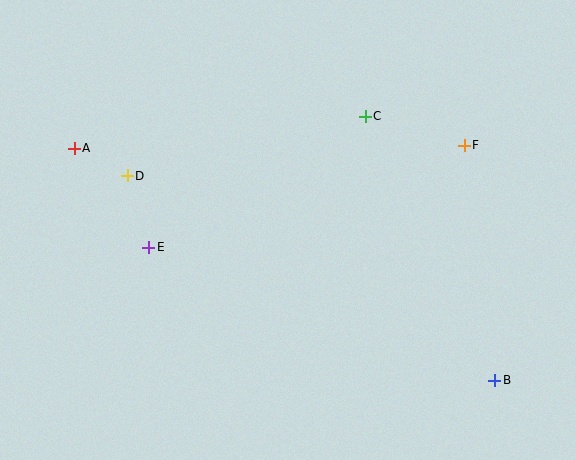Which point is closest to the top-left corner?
Point A is closest to the top-left corner.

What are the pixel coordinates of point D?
Point D is at (127, 176).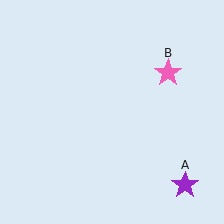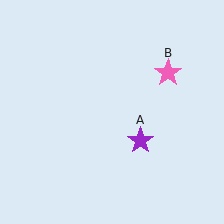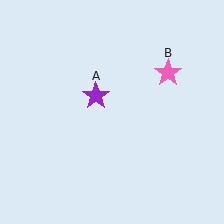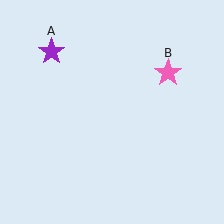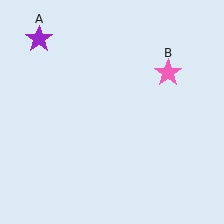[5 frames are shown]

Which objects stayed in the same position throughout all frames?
Pink star (object B) remained stationary.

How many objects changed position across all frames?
1 object changed position: purple star (object A).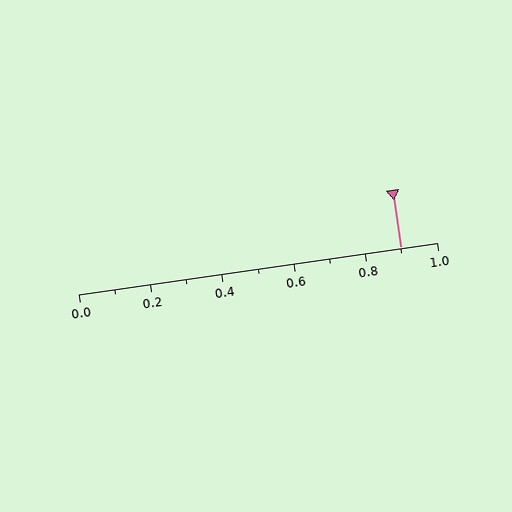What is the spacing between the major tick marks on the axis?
The major ticks are spaced 0.2 apart.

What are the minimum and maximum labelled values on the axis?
The axis runs from 0.0 to 1.0.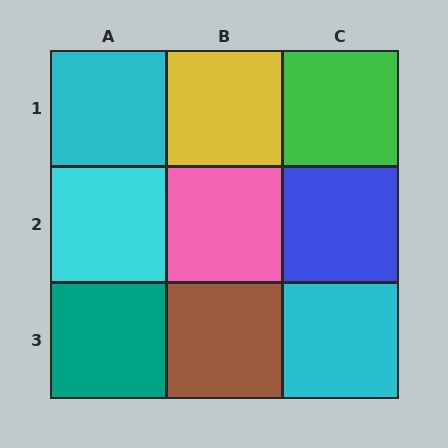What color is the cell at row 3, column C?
Cyan.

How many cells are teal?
1 cell is teal.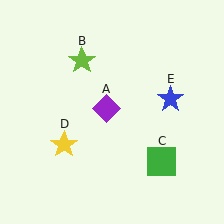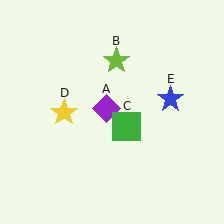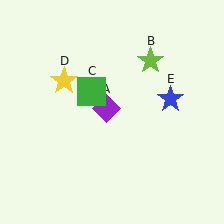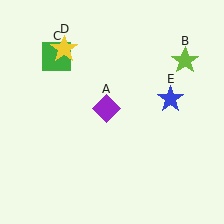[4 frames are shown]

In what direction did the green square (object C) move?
The green square (object C) moved up and to the left.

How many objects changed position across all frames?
3 objects changed position: lime star (object B), green square (object C), yellow star (object D).